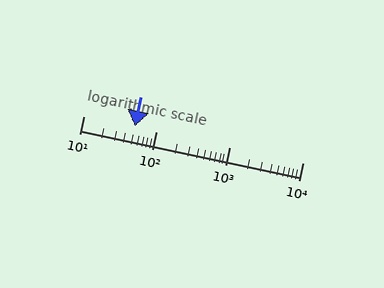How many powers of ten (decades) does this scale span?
The scale spans 3 decades, from 10 to 10000.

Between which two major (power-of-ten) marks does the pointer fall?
The pointer is between 10 and 100.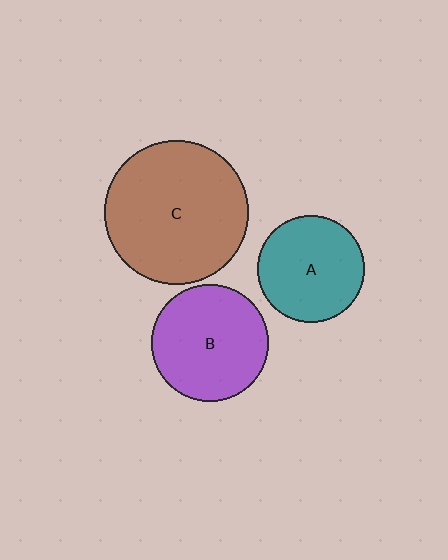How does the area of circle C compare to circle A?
Approximately 1.8 times.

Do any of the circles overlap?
No, none of the circles overlap.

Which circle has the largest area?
Circle C (brown).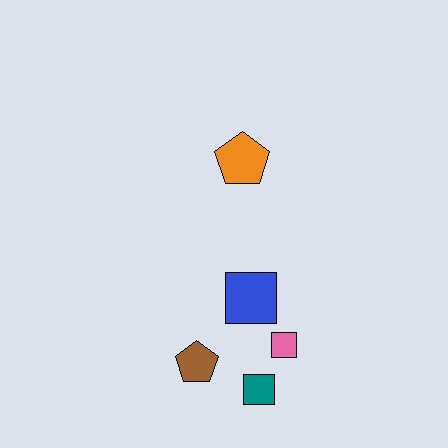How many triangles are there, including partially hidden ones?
There are no triangles.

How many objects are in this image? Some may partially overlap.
There are 5 objects.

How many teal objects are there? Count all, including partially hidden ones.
There is 1 teal object.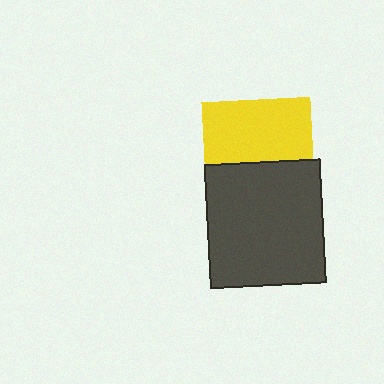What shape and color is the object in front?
The object in front is a dark gray rectangle.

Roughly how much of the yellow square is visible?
About half of it is visible (roughly 57%).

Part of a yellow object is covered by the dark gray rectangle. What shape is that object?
It is a square.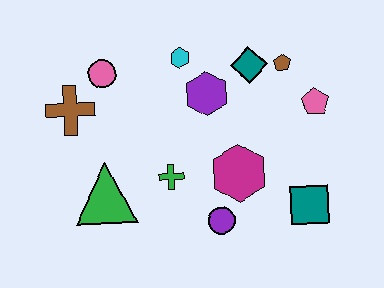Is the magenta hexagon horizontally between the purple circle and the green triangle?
No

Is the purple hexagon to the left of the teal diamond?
Yes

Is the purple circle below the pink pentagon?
Yes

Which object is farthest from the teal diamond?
The green triangle is farthest from the teal diamond.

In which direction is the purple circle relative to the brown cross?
The purple circle is to the right of the brown cross.